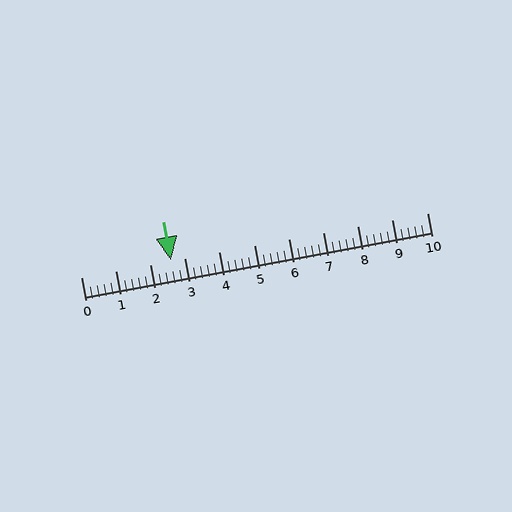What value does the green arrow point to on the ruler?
The green arrow points to approximately 2.6.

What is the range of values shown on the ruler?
The ruler shows values from 0 to 10.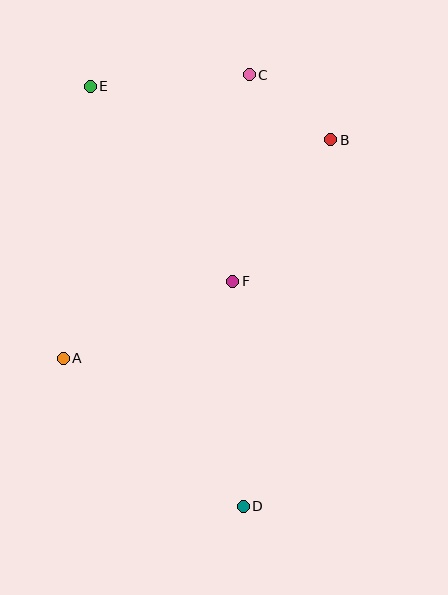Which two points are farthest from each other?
Points D and E are farthest from each other.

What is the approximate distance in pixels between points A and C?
The distance between A and C is approximately 339 pixels.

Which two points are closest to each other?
Points B and C are closest to each other.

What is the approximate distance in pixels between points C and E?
The distance between C and E is approximately 159 pixels.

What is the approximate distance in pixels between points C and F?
The distance between C and F is approximately 207 pixels.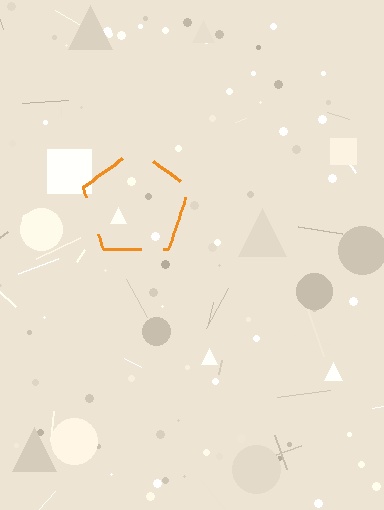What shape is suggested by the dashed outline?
The dashed outline suggests a pentagon.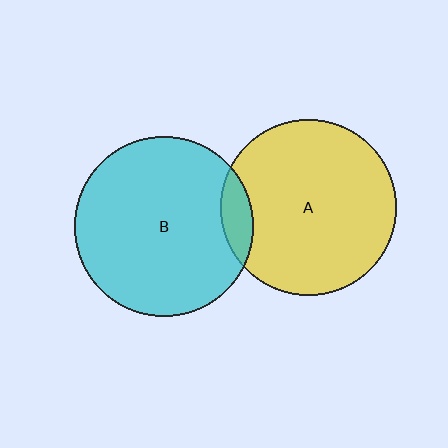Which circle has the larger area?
Circle B (cyan).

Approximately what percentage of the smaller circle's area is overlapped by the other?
Approximately 10%.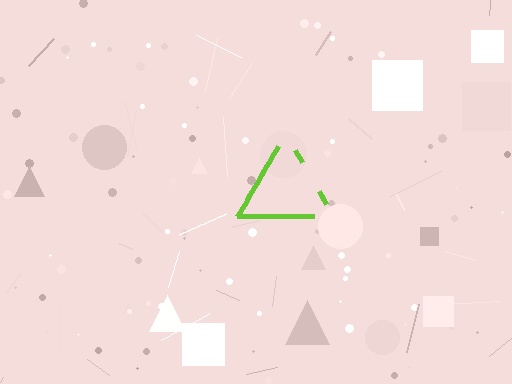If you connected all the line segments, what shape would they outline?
They would outline a triangle.